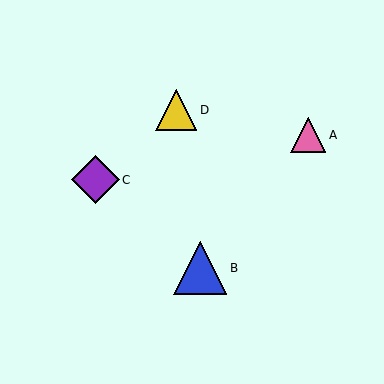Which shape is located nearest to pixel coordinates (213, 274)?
The blue triangle (labeled B) at (200, 268) is nearest to that location.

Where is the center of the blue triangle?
The center of the blue triangle is at (200, 268).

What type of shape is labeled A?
Shape A is a pink triangle.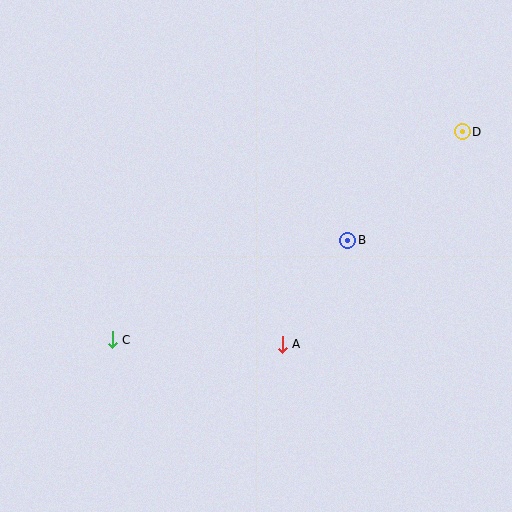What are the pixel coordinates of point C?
Point C is at (112, 340).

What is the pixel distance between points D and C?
The distance between D and C is 407 pixels.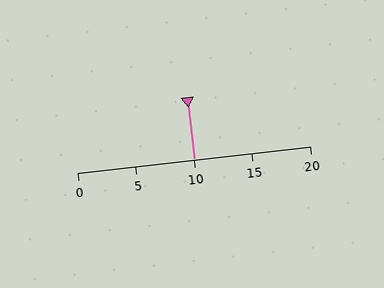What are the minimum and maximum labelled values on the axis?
The axis runs from 0 to 20.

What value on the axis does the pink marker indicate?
The marker indicates approximately 10.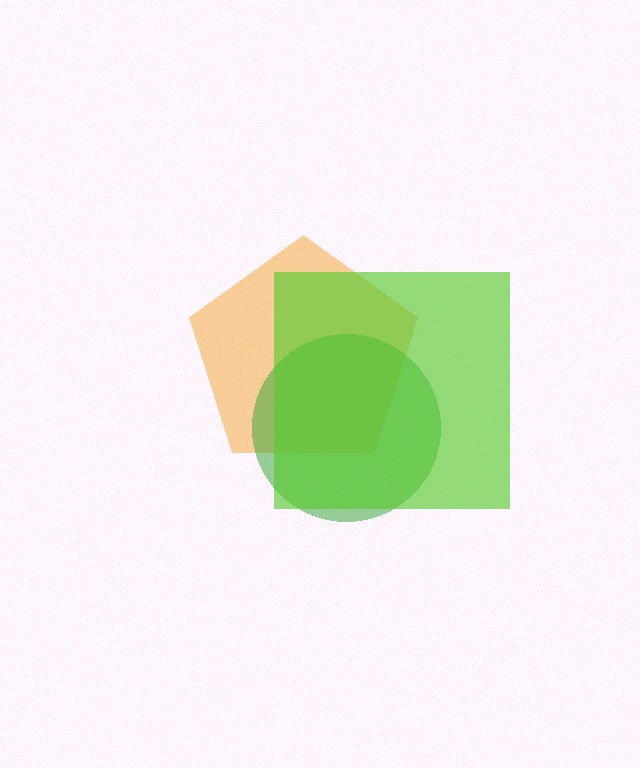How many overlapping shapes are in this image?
There are 3 overlapping shapes in the image.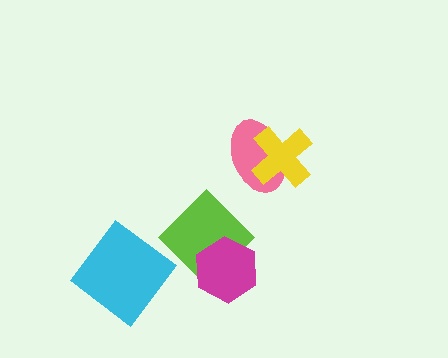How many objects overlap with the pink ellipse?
1 object overlaps with the pink ellipse.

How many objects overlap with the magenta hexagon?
1 object overlaps with the magenta hexagon.